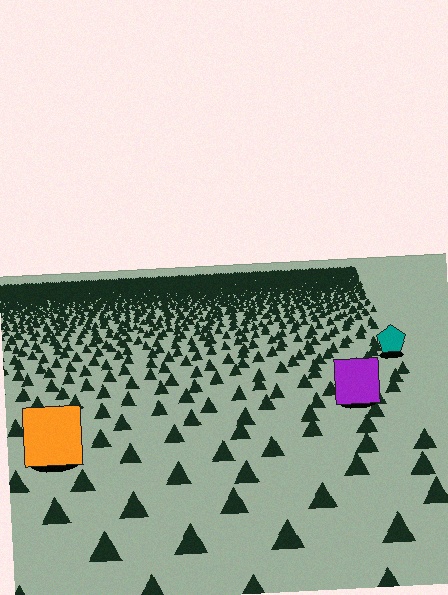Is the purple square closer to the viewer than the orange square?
No. The orange square is closer — you can tell from the texture gradient: the ground texture is coarser near it.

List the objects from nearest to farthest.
From nearest to farthest: the orange square, the purple square, the teal pentagon.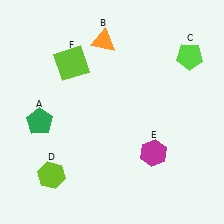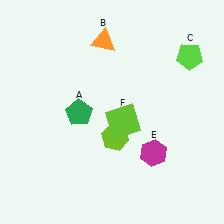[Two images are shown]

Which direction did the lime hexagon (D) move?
The lime hexagon (D) moved right.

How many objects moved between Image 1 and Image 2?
3 objects moved between the two images.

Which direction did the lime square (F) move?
The lime square (F) moved down.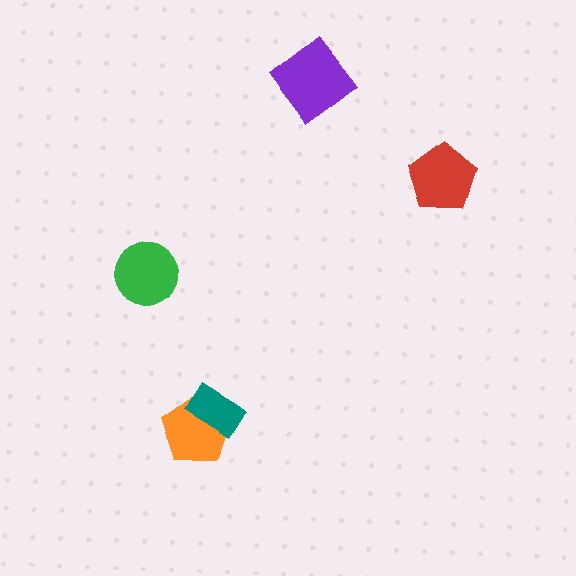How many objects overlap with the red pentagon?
0 objects overlap with the red pentagon.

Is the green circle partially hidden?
No, no other shape covers it.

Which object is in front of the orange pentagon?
The teal rectangle is in front of the orange pentagon.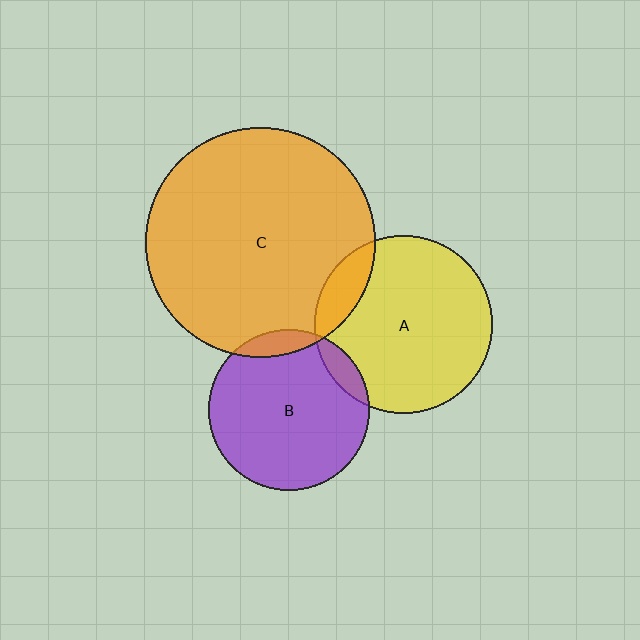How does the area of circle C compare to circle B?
Approximately 2.0 times.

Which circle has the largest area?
Circle C (orange).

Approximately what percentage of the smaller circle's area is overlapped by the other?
Approximately 15%.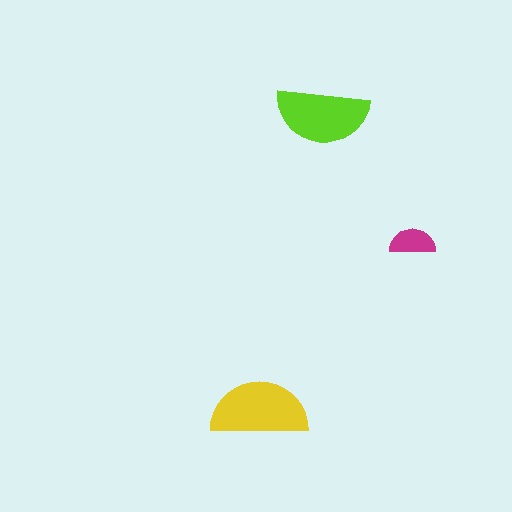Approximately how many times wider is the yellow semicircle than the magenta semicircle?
About 2 times wider.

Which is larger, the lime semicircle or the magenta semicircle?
The lime one.